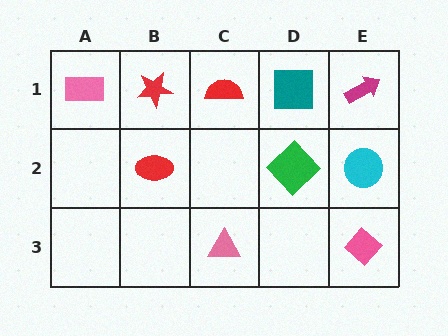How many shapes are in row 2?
3 shapes.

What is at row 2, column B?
A red ellipse.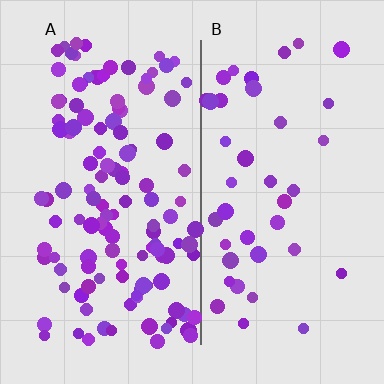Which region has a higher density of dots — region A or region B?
A (the left).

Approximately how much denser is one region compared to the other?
Approximately 3.0× — region A over region B.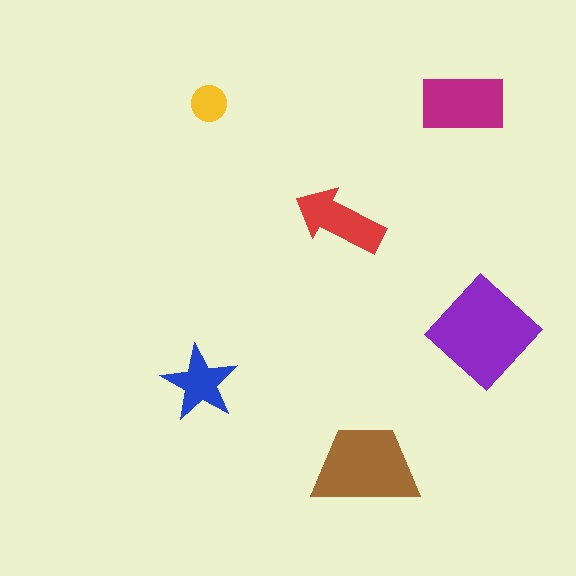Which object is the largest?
The purple diamond.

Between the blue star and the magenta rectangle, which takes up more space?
The magenta rectangle.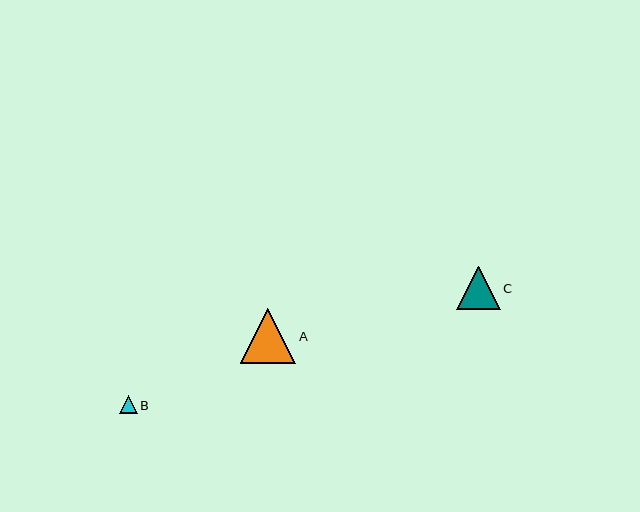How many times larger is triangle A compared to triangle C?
Triangle A is approximately 1.3 times the size of triangle C.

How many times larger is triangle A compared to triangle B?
Triangle A is approximately 3.0 times the size of triangle B.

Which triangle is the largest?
Triangle A is the largest with a size of approximately 55 pixels.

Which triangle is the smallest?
Triangle B is the smallest with a size of approximately 18 pixels.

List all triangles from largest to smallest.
From largest to smallest: A, C, B.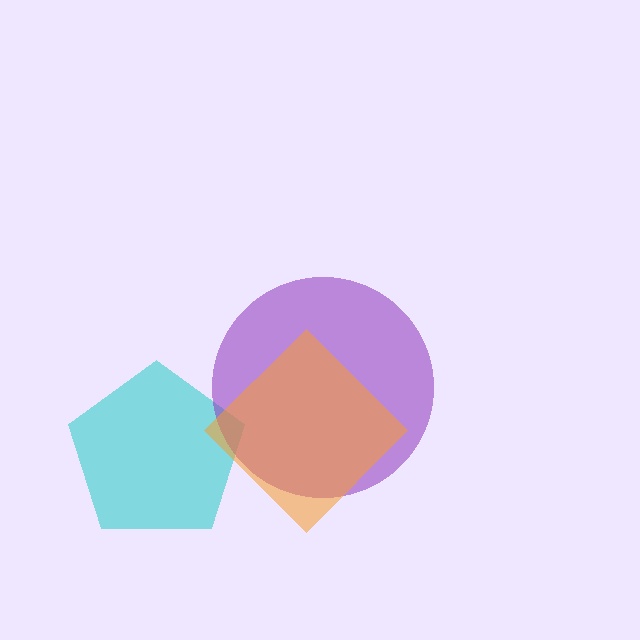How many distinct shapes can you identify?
There are 3 distinct shapes: a cyan pentagon, a purple circle, an orange diamond.